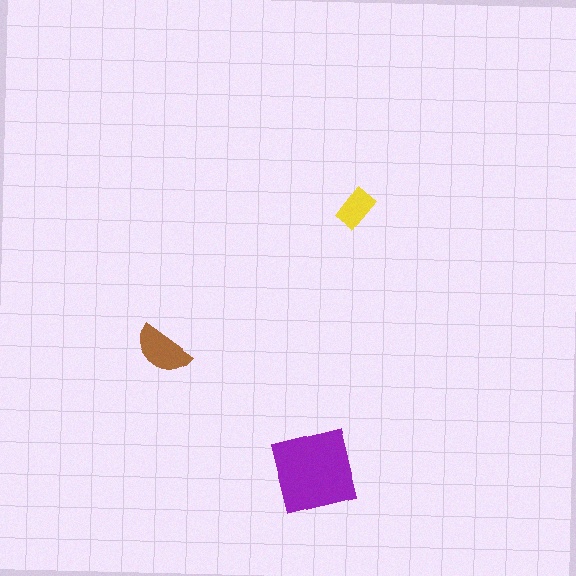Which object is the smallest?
The yellow rectangle.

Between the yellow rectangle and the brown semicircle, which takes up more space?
The brown semicircle.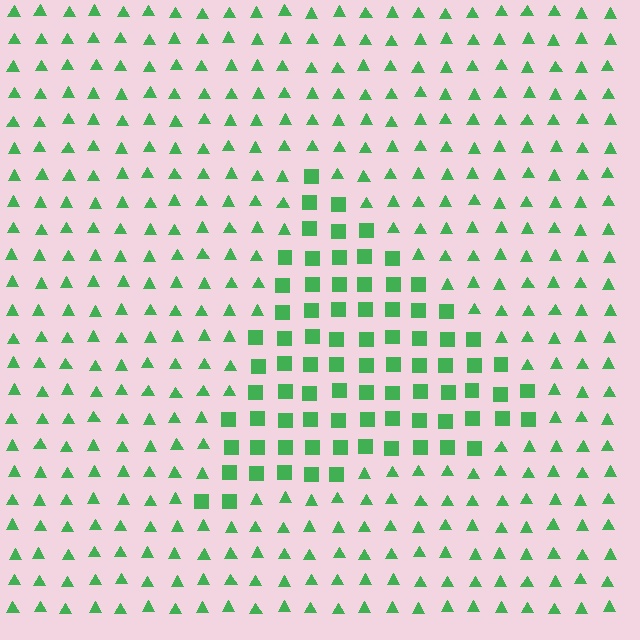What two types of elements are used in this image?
The image uses squares inside the triangle region and triangles outside it.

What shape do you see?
I see a triangle.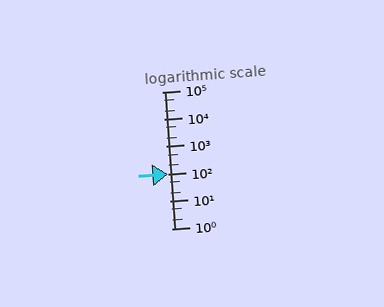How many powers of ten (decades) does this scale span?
The scale spans 5 decades, from 1 to 100000.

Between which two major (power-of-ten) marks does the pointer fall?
The pointer is between 10 and 100.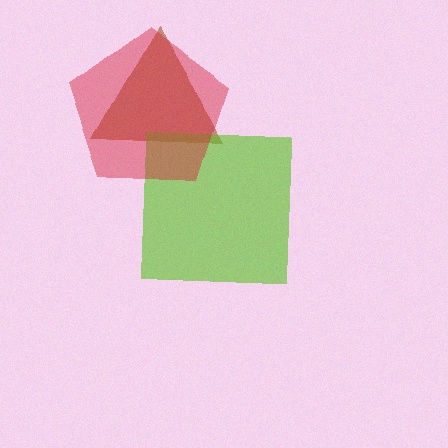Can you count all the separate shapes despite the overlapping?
Yes, there are 3 separate shapes.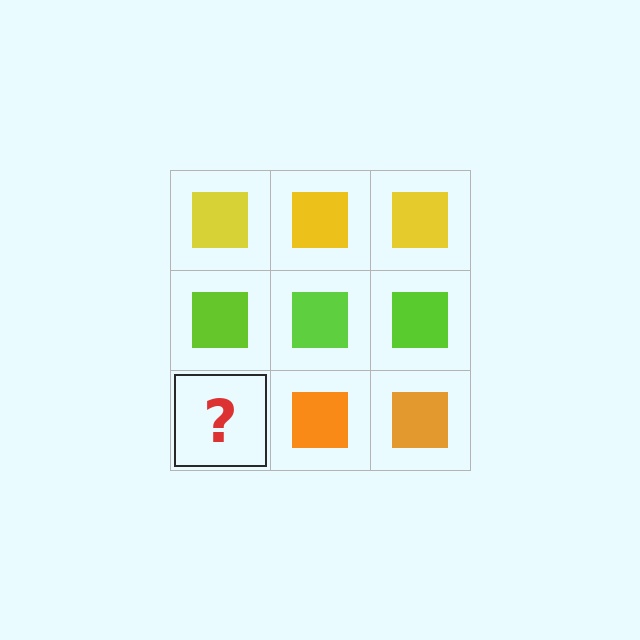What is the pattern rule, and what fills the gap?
The rule is that each row has a consistent color. The gap should be filled with an orange square.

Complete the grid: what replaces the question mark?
The question mark should be replaced with an orange square.